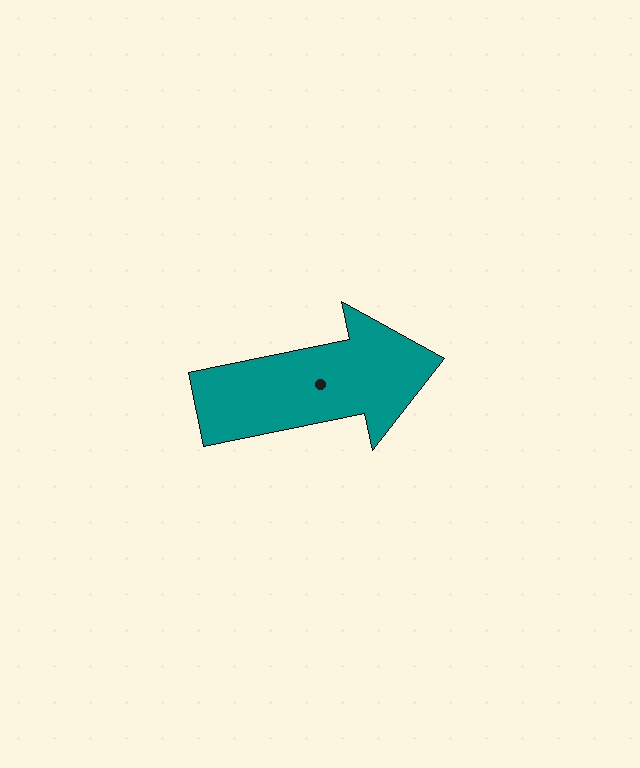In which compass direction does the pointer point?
East.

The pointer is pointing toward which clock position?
Roughly 3 o'clock.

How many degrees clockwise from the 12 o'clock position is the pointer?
Approximately 78 degrees.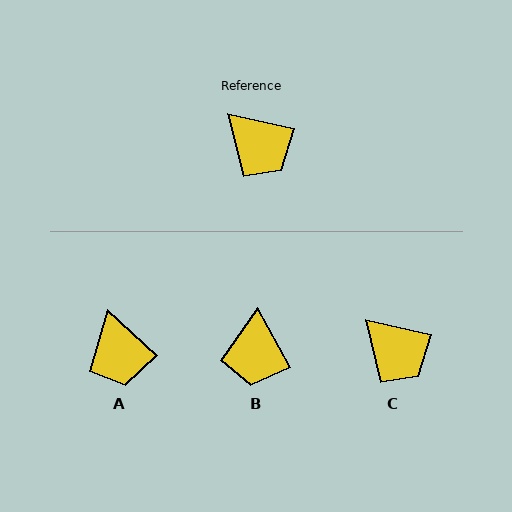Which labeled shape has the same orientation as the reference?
C.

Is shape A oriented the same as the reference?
No, it is off by about 30 degrees.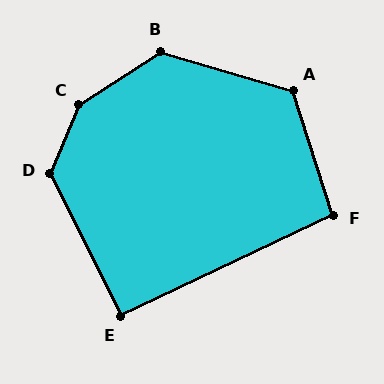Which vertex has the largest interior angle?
C, at approximately 145 degrees.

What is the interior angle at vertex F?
Approximately 98 degrees (obtuse).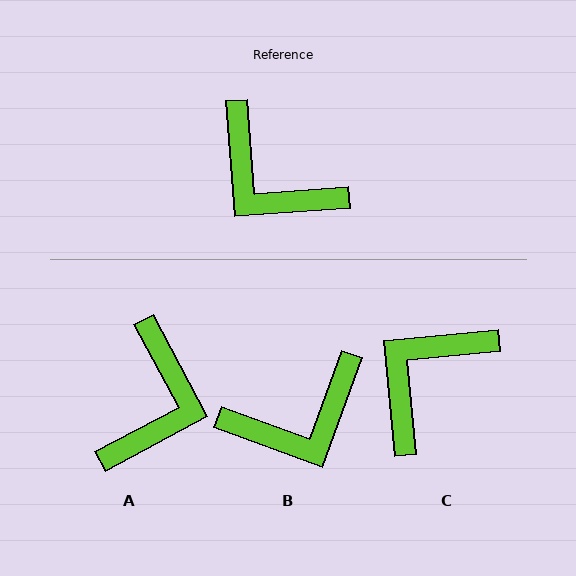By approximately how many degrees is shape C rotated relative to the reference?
Approximately 88 degrees clockwise.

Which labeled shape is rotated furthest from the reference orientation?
A, about 114 degrees away.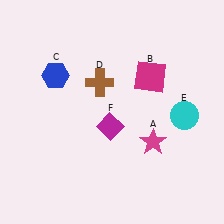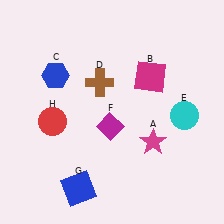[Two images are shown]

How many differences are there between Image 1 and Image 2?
There are 2 differences between the two images.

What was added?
A blue square (G), a red circle (H) were added in Image 2.